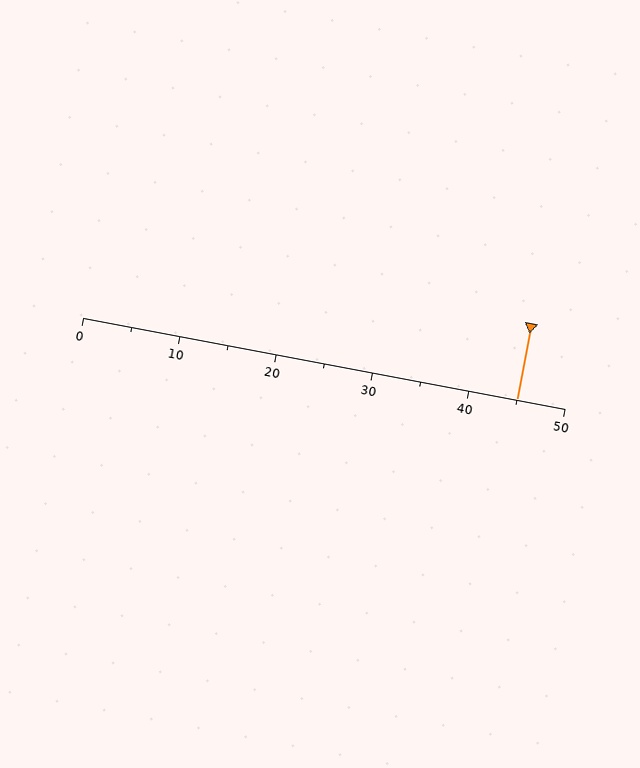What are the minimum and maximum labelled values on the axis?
The axis runs from 0 to 50.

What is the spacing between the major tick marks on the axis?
The major ticks are spaced 10 apart.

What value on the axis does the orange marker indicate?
The marker indicates approximately 45.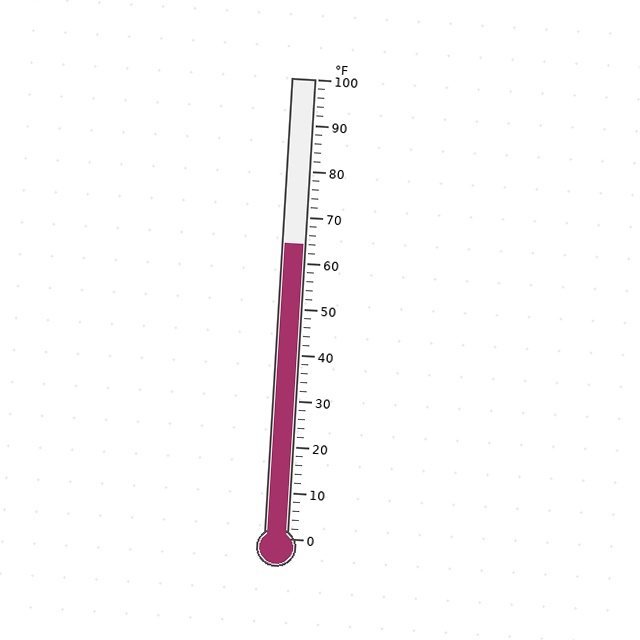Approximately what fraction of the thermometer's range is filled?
The thermometer is filled to approximately 65% of its range.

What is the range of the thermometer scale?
The thermometer scale ranges from 0°F to 100°F.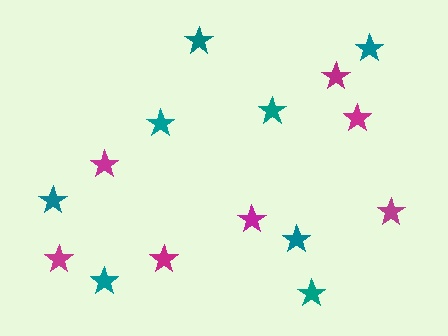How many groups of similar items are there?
There are 2 groups: one group of magenta stars (7) and one group of teal stars (8).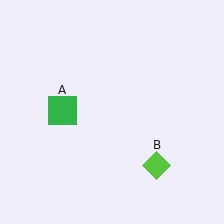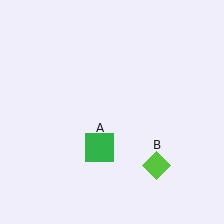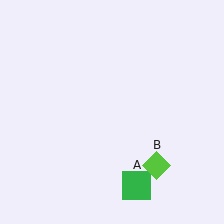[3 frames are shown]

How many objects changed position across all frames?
1 object changed position: green square (object A).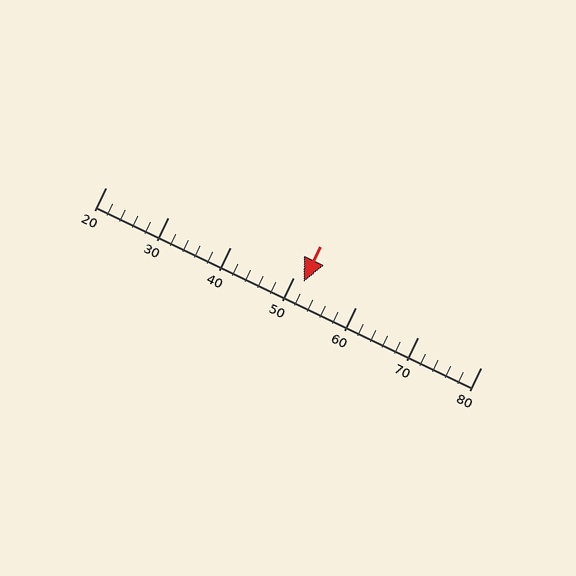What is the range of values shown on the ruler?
The ruler shows values from 20 to 80.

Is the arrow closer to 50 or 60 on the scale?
The arrow is closer to 50.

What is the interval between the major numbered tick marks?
The major tick marks are spaced 10 units apart.